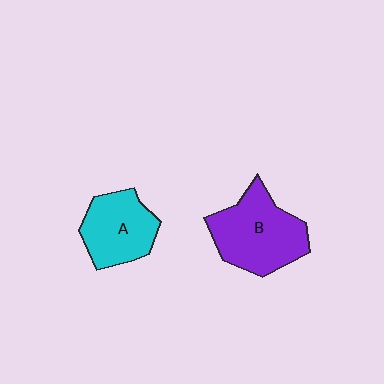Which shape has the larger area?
Shape B (purple).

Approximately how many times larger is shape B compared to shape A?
Approximately 1.3 times.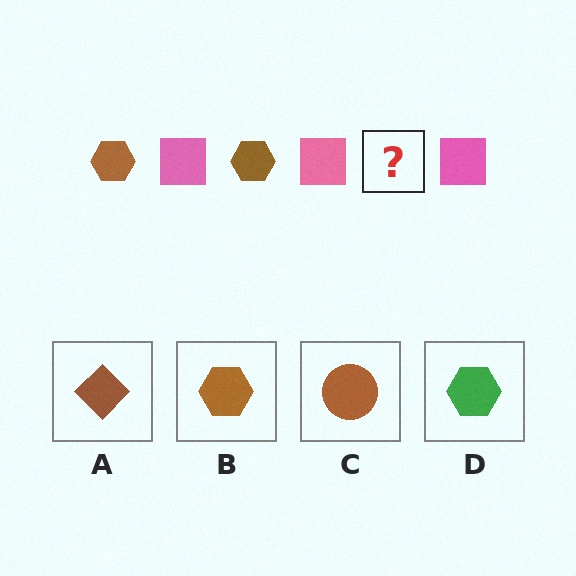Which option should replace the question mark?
Option B.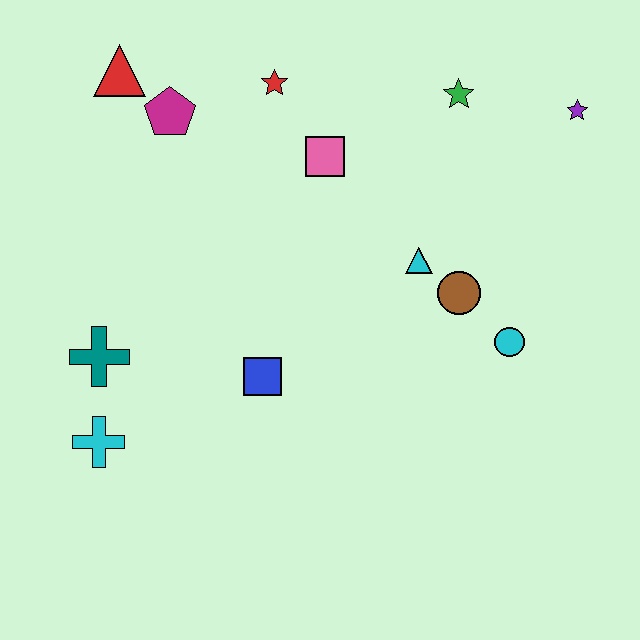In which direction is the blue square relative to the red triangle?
The blue square is below the red triangle.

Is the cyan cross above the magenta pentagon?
No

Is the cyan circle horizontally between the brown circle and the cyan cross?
No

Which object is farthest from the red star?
The cyan cross is farthest from the red star.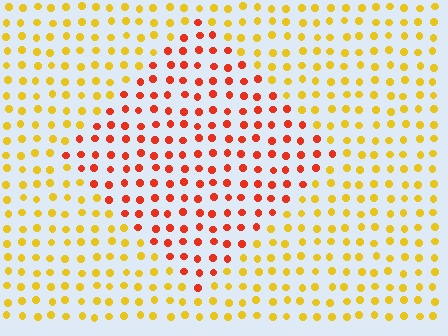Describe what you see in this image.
The image is filled with small yellow elements in a uniform arrangement. A diamond-shaped region is visible where the elements are tinted to a slightly different hue, forming a subtle color boundary.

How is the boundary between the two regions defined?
The boundary is defined purely by a slight shift in hue (about 44 degrees). Spacing, size, and orientation are identical on both sides.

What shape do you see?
I see a diamond.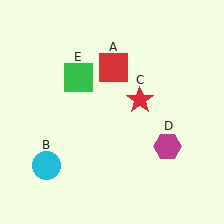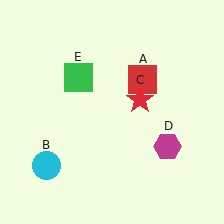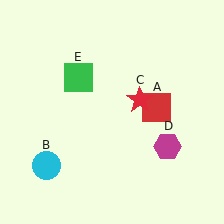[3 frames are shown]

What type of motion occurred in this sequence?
The red square (object A) rotated clockwise around the center of the scene.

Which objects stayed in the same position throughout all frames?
Cyan circle (object B) and red star (object C) and magenta hexagon (object D) and green square (object E) remained stationary.